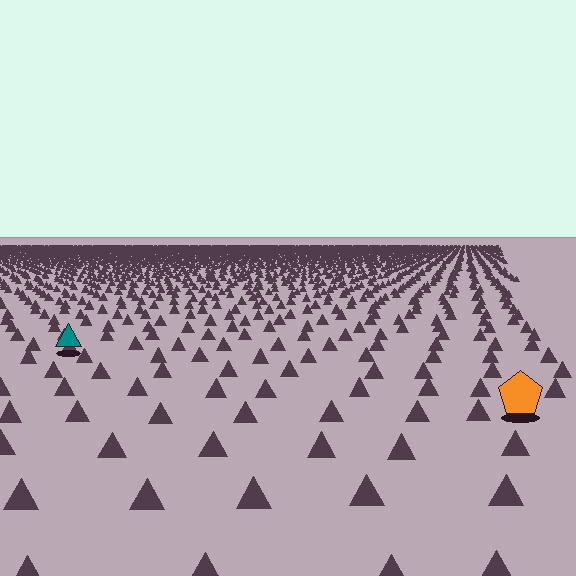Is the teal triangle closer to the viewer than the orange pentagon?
No. The orange pentagon is closer — you can tell from the texture gradient: the ground texture is coarser near it.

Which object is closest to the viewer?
The orange pentagon is closest. The texture marks near it are larger and more spread out.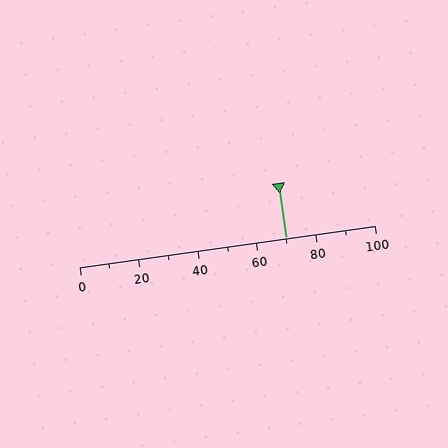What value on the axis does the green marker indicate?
The marker indicates approximately 70.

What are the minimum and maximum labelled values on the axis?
The axis runs from 0 to 100.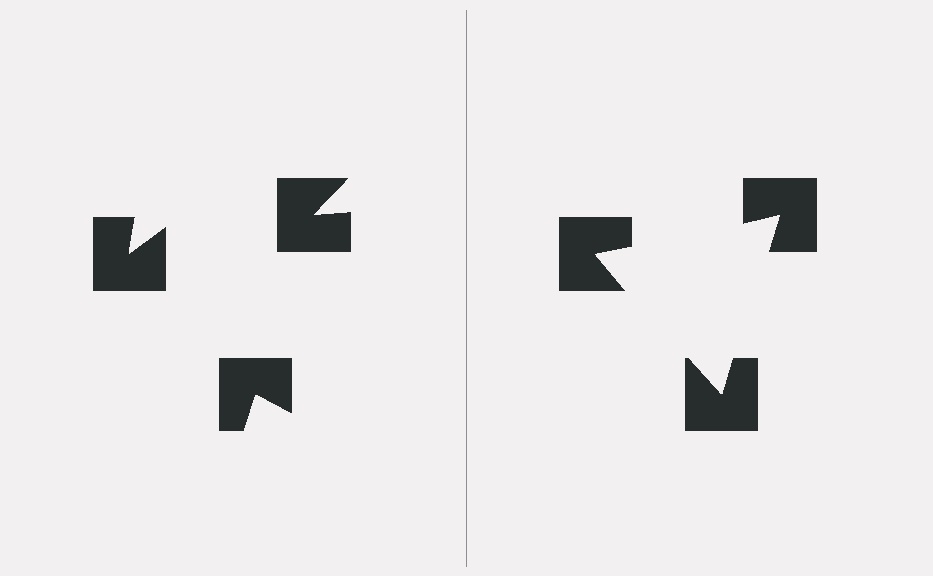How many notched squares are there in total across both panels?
6 — 3 on each side.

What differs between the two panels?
The notched squares are positioned identically on both sides; only the wedge orientations differ. On the right they align to a triangle; on the left they are misaligned.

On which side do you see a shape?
An illusory triangle appears on the right side. On the left side the wedge cuts are rotated, so no coherent shape forms.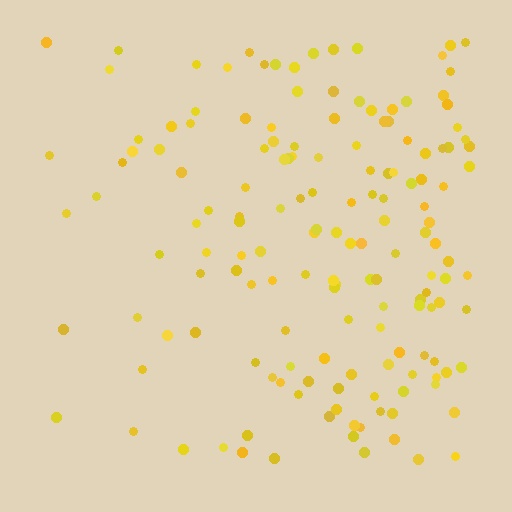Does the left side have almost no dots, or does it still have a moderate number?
Still a moderate number, just noticeably fewer than the right.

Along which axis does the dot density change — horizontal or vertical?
Horizontal.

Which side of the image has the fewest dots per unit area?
The left.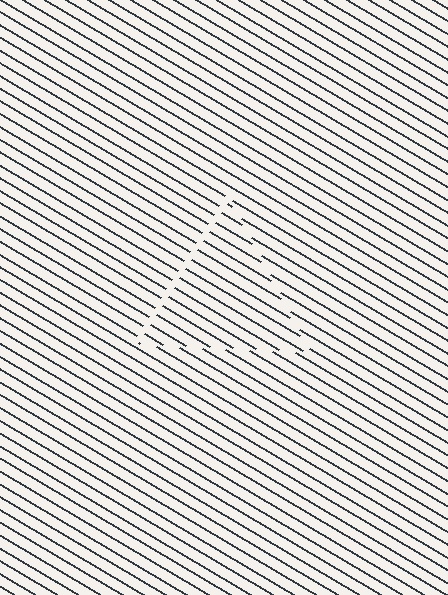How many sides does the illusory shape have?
3 sides — the line-ends trace a triangle.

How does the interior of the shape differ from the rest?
The interior of the shape contains the same grating, shifted by half a period — the contour is defined by the phase discontinuity where line-ends from the inner and outer gratings abut.